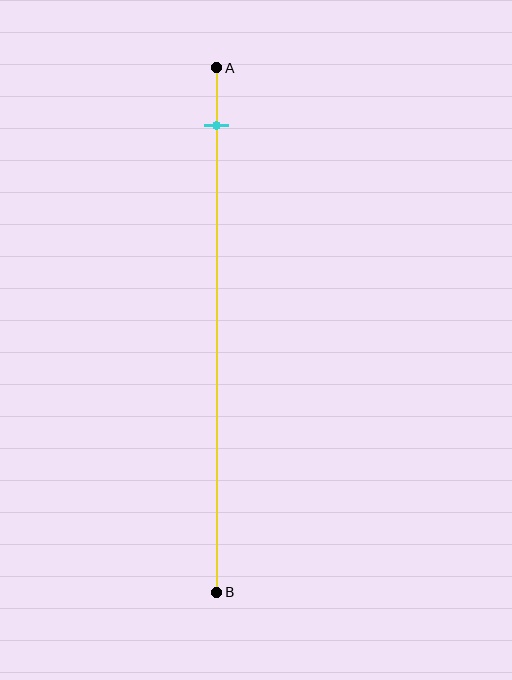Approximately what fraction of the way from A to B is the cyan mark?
The cyan mark is approximately 10% of the way from A to B.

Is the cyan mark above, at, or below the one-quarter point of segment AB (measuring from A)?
The cyan mark is above the one-quarter point of segment AB.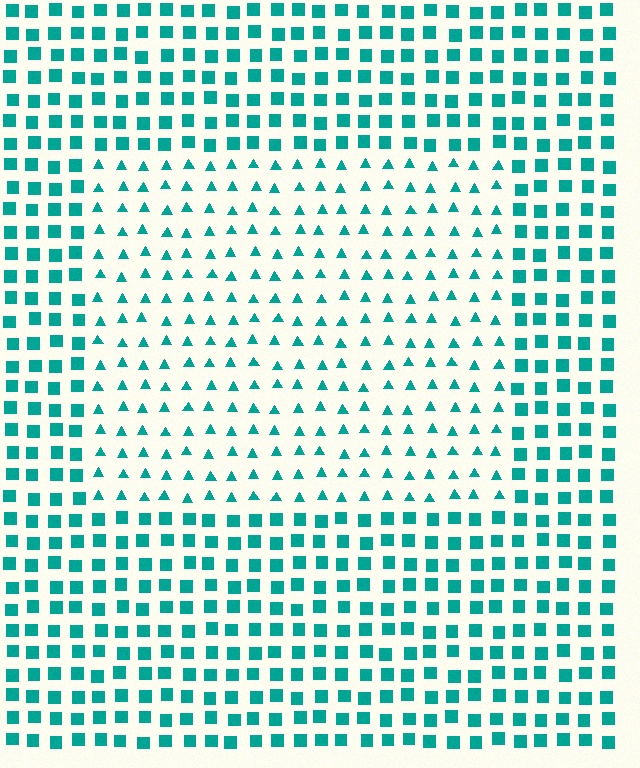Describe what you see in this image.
The image is filled with small teal elements arranged in a uniform grid. A rectangle-shaped region contains triangles, while the surrounding area contains squares. The boundary is defined purely by the change in element shape.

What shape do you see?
I see a rectangle.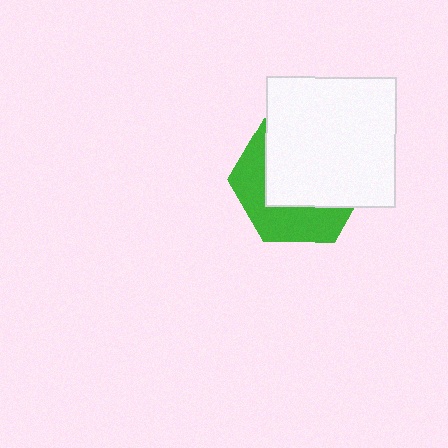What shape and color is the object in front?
The object in front is a white square.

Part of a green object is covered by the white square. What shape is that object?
It is a hexagon.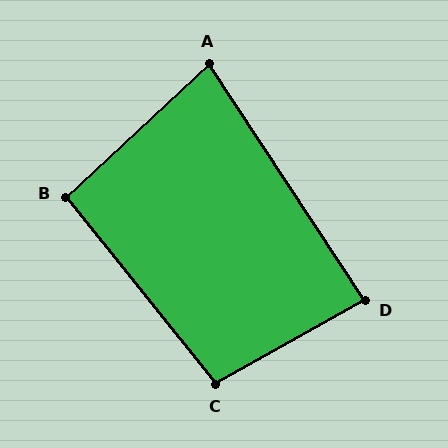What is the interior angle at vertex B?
Approximately 94 degrees (approximately right).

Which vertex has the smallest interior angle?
A, at approximately 81 degrees.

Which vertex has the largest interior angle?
C, at approximately 99 degrees.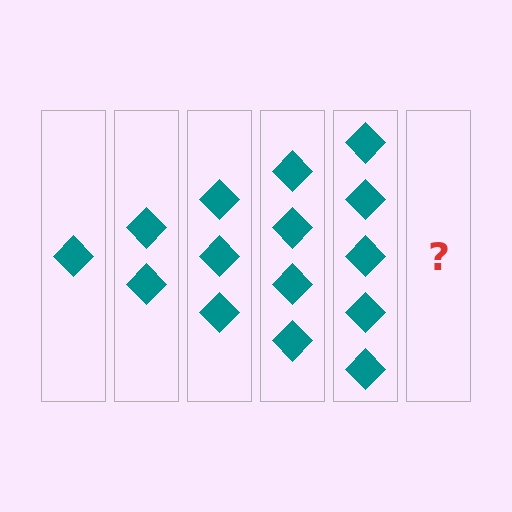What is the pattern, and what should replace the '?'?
The pattern is that each step adds one more diamond. The '?' should be 6 diamonds.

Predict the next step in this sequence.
The next step is 6 diamonds.